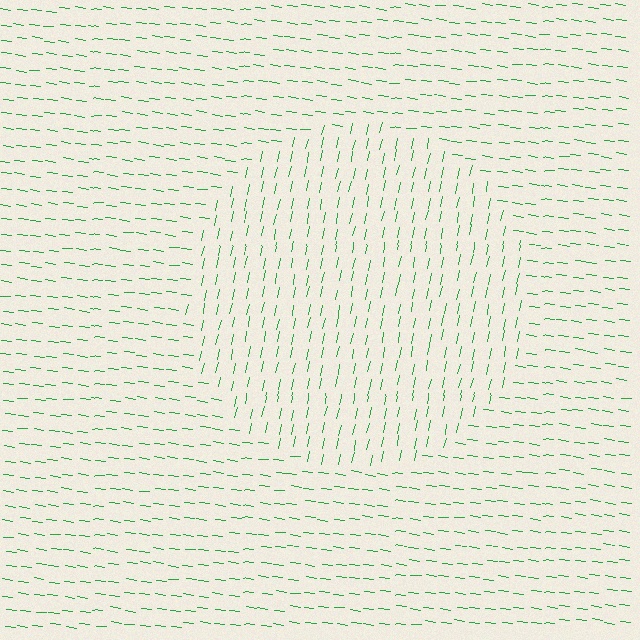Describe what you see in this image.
The image is filled with small green line segments. A circle region in the image has lines oriented differently from the surrounding lines, creating a visible texture boundary.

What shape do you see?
I see a circle.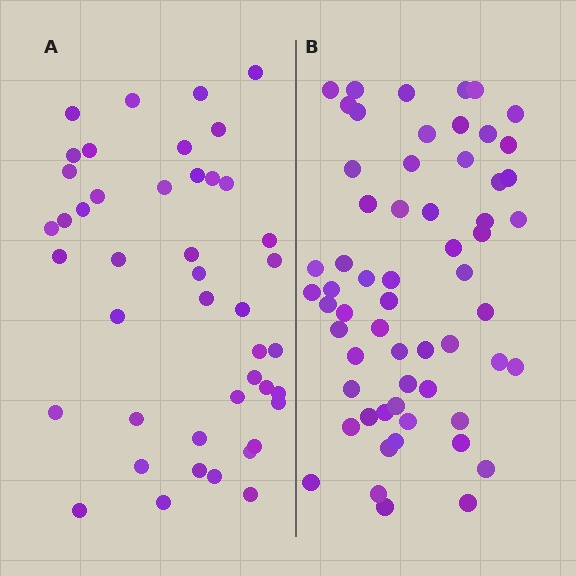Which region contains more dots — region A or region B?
Region B (the right region) has more dots.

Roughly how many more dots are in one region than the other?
Region B has approximately 15 more dots than region A.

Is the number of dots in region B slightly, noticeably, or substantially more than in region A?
Region B has noticeably more, but not dramatically so. The ratio is roughly 1.4 to 1.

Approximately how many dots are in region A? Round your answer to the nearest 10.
About 40 dots. (The exact count is 44, which rounds to 40.)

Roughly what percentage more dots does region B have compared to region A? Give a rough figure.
About 35% more.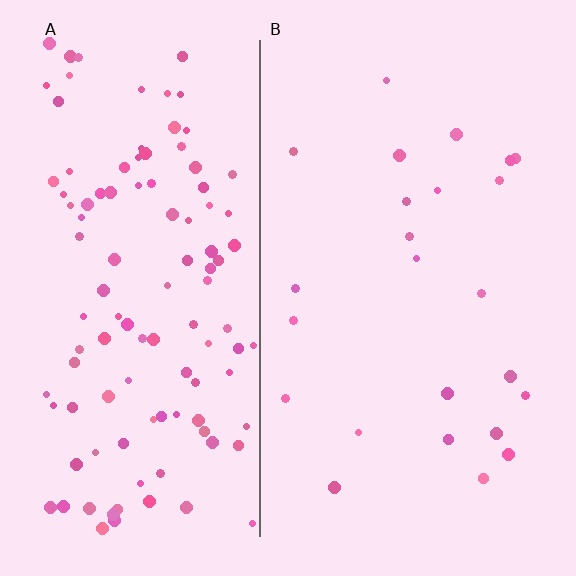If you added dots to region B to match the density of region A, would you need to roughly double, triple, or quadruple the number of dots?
Approximately quadruple.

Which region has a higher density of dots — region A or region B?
A (the left).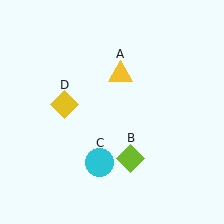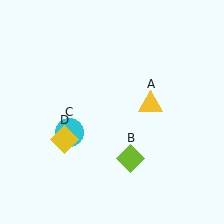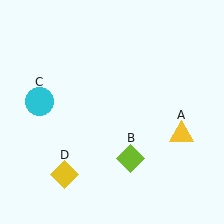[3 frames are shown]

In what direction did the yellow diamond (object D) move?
The yellow diamond (object D) moved down.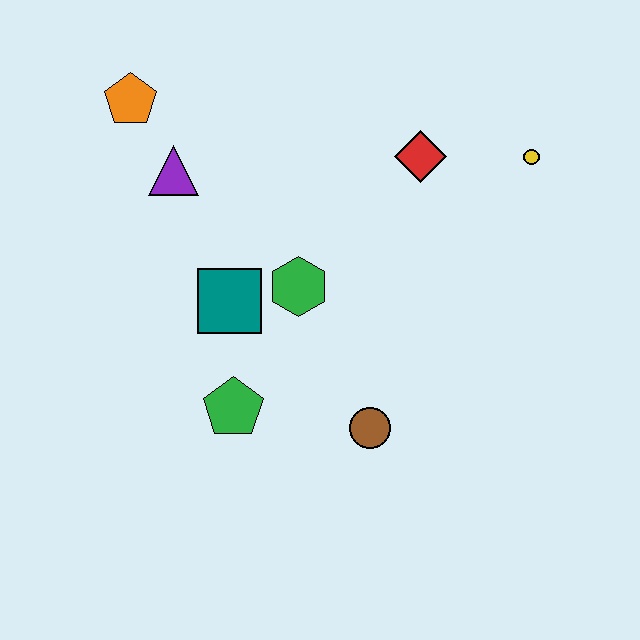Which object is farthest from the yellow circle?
The orange pentagon is farthest from the yellow circle.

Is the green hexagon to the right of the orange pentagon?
Yes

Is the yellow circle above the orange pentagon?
No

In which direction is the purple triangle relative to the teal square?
The purple triangle is above the teal square.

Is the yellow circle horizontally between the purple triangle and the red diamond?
No